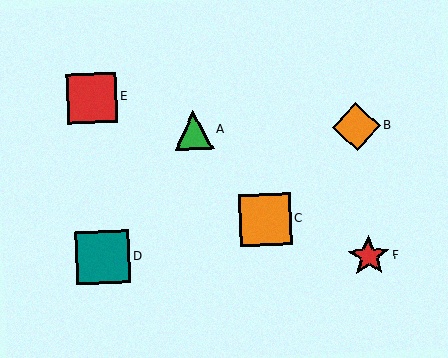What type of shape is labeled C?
Shape C is an orange square.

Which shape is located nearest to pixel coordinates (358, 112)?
The orange diamond (labeled B) at (356, 126) is nearest to that location.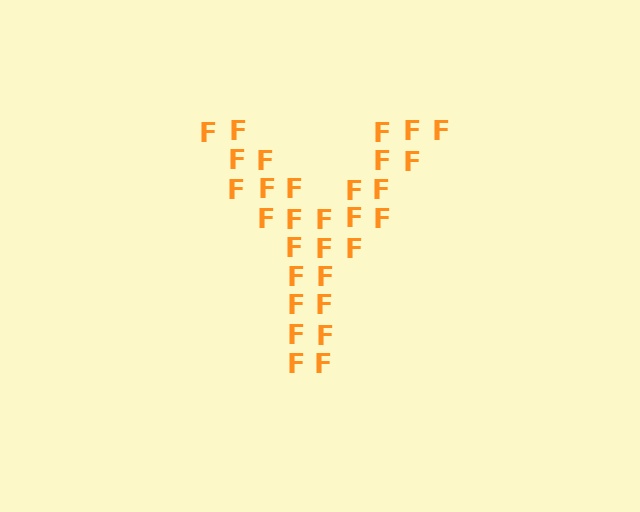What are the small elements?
The small elements are letter F's.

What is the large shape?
The large shape is the letter Y.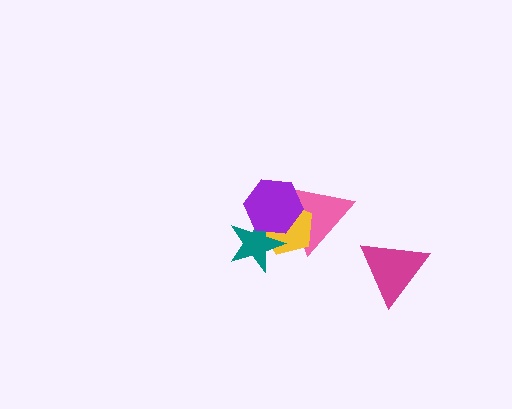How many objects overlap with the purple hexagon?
3 objects overlap with the purple hexagon.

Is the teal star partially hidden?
Yes, it is partially covered by another shape.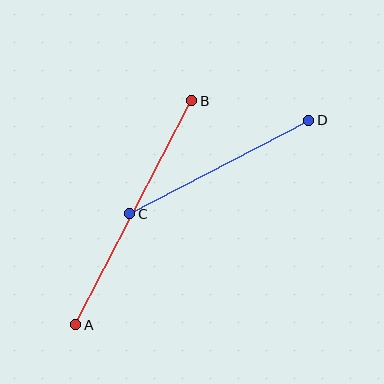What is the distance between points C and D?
The distance is approximately 202 pixels.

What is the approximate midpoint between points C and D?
The midpoint is at approximately (219, 167) pixels.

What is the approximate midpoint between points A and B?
The midpoint is at approximately (134, 213) pixels.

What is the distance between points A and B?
The distance is approximately 252 pixels.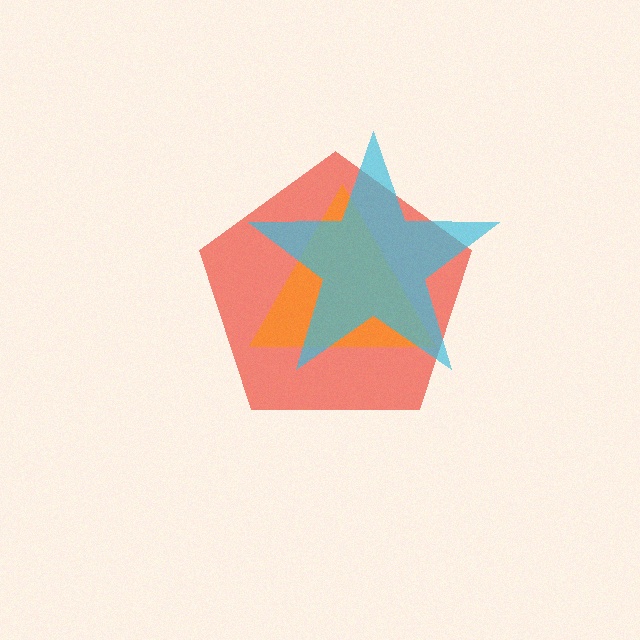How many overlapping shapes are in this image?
There are 3 overlapping shapes in the image.